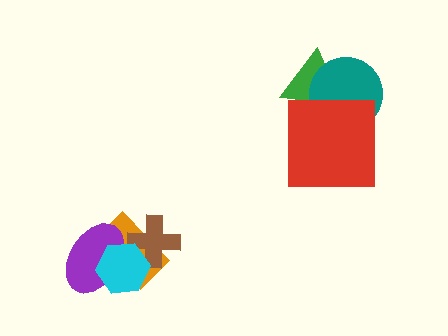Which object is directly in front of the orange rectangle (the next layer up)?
The brown cross is directly in front of the orange rectangle.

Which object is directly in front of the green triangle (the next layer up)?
The teal circle is directly in front of the green triangle.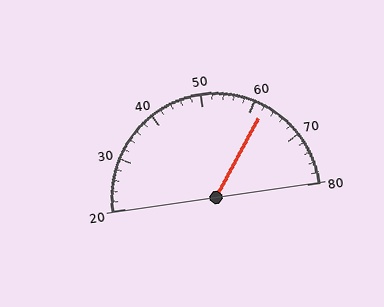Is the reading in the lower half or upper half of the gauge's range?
The reading is in the upper half of the range (20 to 80).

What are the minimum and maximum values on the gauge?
The gauge ranges from 20 to 80.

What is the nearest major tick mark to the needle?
The nearest major tick mark is 60.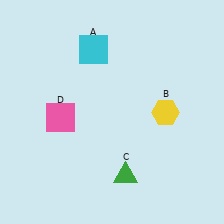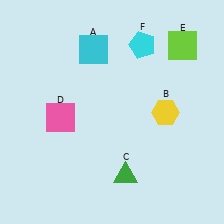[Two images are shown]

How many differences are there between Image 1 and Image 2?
There are 2 differences between the two images.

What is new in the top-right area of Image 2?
A lime square (E) was added in the top-right area of Image 2.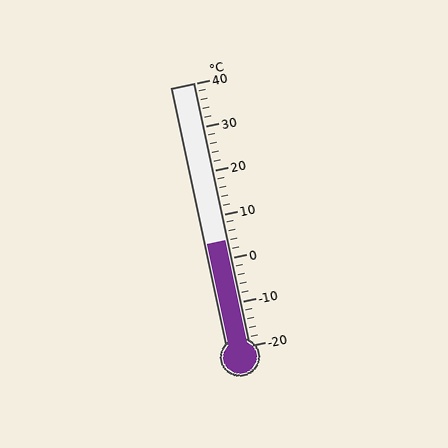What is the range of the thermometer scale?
The thermometer scale ranges from -20°C to 40°C.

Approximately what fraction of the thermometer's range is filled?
The thermometer is filled to approximately 40% of its range.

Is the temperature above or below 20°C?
The temperature is below 20°C.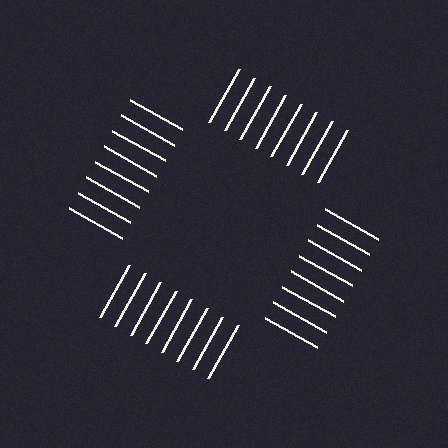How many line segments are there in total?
32 — 8 along each of the 4 edges.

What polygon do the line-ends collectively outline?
An illusory square — the line segments terminate on its edges but no continuous stroke is drawn.